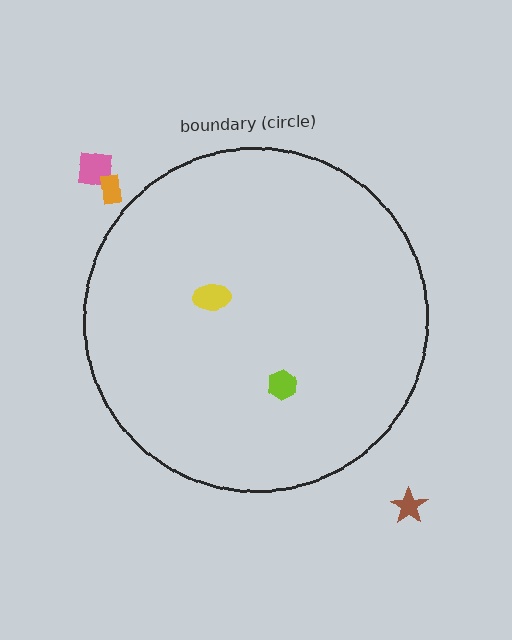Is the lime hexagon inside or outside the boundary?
Inside.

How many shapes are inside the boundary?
2 inside, 3 outside.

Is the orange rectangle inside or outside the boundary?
Outside.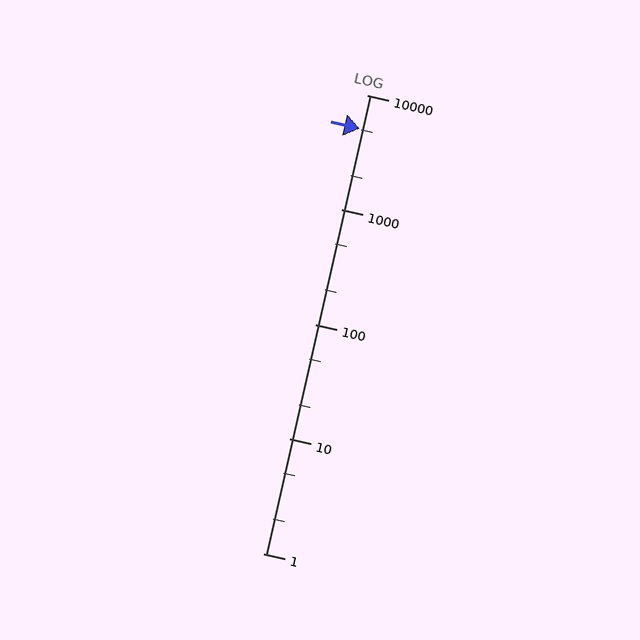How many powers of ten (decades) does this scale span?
The scale spans 4 decades, from 1 to 10000.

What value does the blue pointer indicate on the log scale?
The pointer indicates approximately 5100.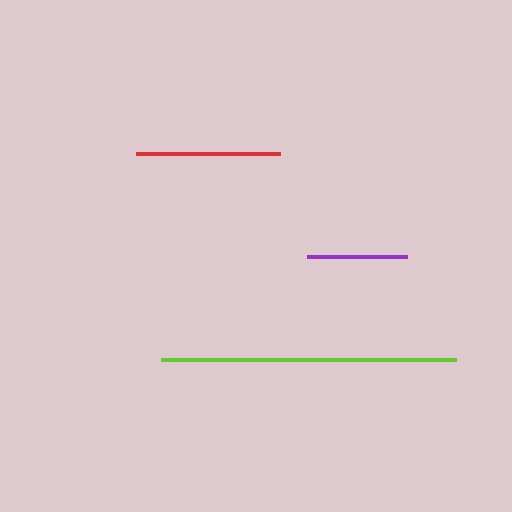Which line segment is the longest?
The lime line is the longest at approximately 295 pixels.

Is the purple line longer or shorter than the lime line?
The lime line is longer than the purple line.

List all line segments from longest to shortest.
From longest to shortest: lime, red, purple.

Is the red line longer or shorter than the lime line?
The lime line is longer than the red line.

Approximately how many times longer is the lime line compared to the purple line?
The lime line is approximately 2.9 times the length of the purple line.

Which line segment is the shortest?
The purple line is the shortest at approximately 100 pixels.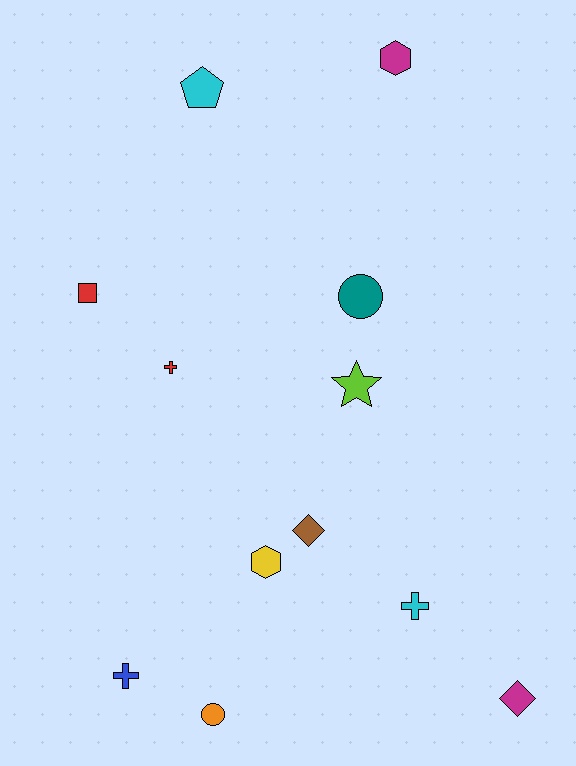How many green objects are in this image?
There are no green objects.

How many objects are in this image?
There are 12 objects.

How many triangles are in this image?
There are no triangles.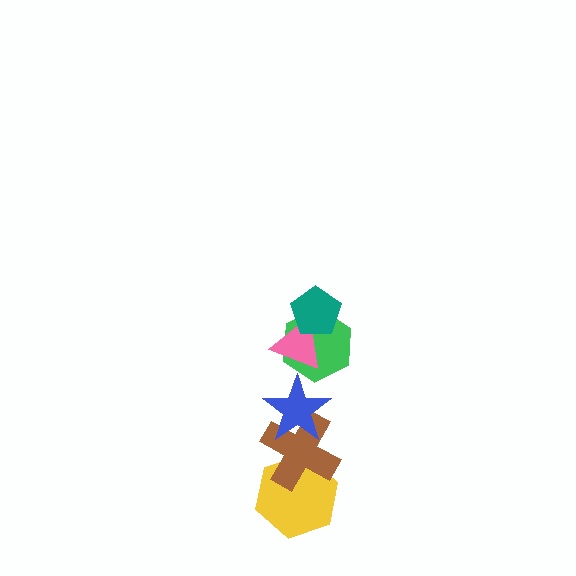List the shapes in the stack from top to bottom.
From top to bottom: the teal pentagon, the pink triangle, the green hexagon, the blue star, the brown cross, the yellow hexagon.